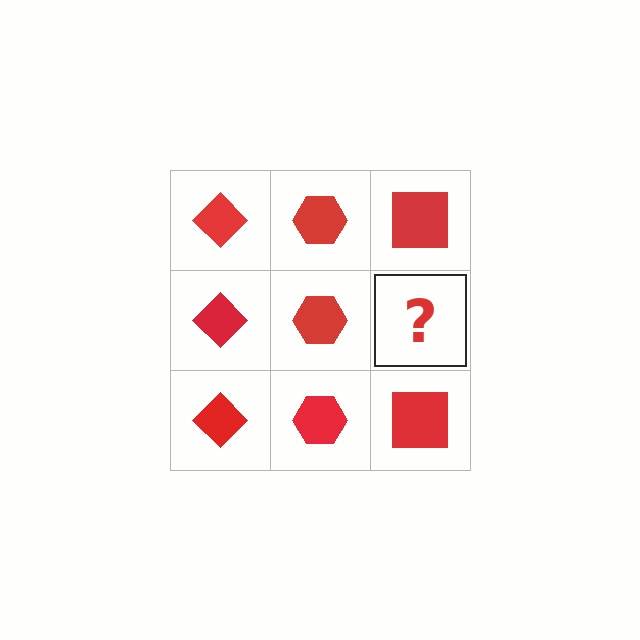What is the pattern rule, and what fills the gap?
The rule is that each column has a consistent shape. The gap should be filled with a red square.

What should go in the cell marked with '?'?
The missing cell should contain a red square.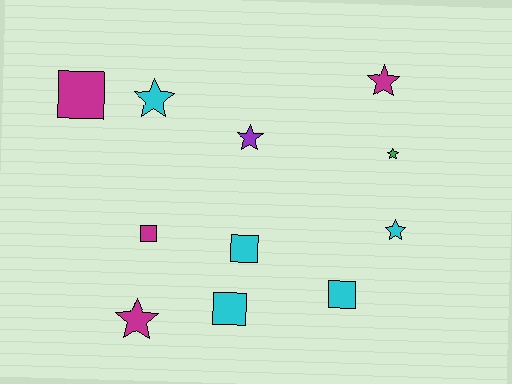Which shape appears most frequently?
Star, with 6 objects.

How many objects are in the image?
There are 11 objects.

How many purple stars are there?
There is 1 purple star.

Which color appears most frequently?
Cyan, with 5 objects.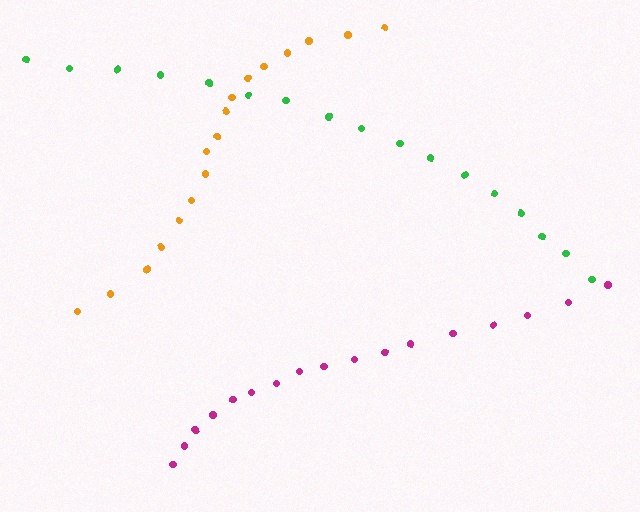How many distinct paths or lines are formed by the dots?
There are 3 distinct paths.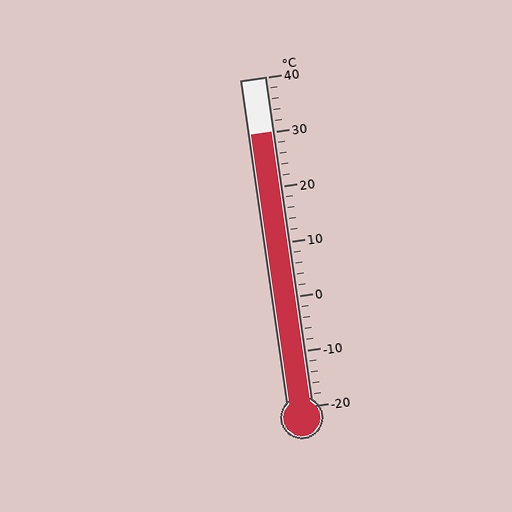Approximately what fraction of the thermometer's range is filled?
The thermometer is filled to approximately 85% of its range.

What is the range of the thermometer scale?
The thermometer scale ranges from -20°C to 40°C.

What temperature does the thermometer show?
The thermometer shows approximately 30°C.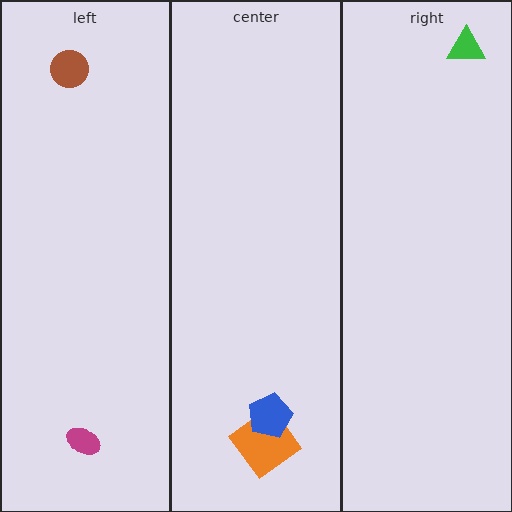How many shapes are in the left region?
2.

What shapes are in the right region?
The green triangle.